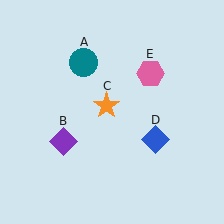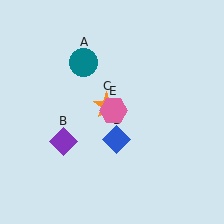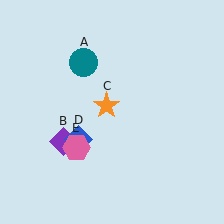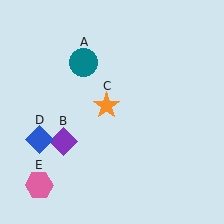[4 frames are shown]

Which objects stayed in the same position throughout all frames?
Teal circle (object A) and purple diamond (object B) and orange star (object C) remained stationary.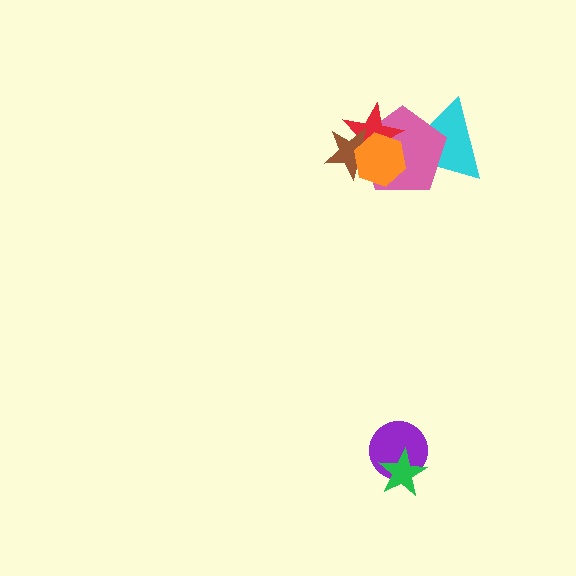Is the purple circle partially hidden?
Yes, it is partially covered by another shape.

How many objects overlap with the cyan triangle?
2 objects overlap with the cyan triangle.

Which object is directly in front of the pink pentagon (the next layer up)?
The red star is directly in front of the pink pentagon.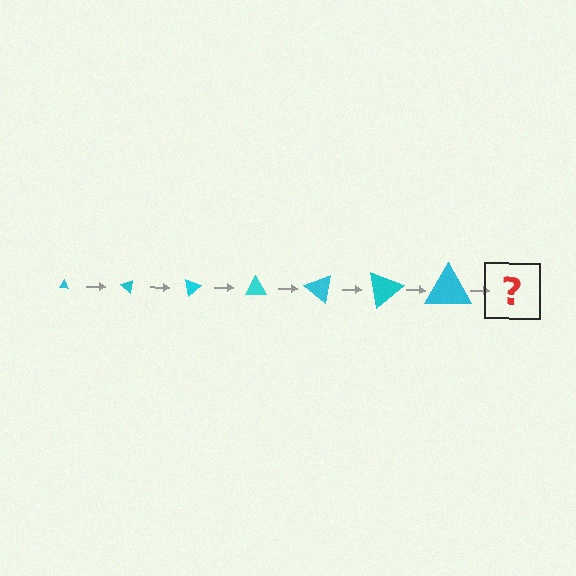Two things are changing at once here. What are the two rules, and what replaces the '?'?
The two rules are that the triangle grows larger each step and it rotates 40 degrees each step. The '?' should be a triangle, larger than the previous one and rotated 280 degrees from the start.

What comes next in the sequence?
The next element should be a triangle, larger than the previous one and rotated 280 degrees from the start.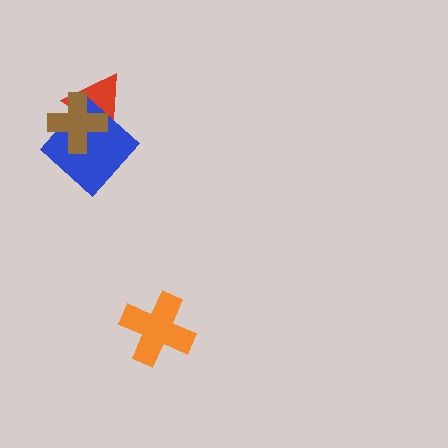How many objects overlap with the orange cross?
0 objects overlap with the orange cross.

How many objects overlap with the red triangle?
2 objects overlap with the red triangle.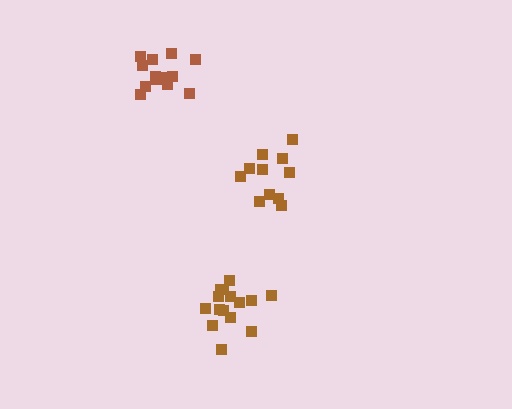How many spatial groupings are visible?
There are 3 spatial groupings.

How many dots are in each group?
Group 1: 15 dots, Group 2: 11 dots, Group 3: 14 dots (40 total).